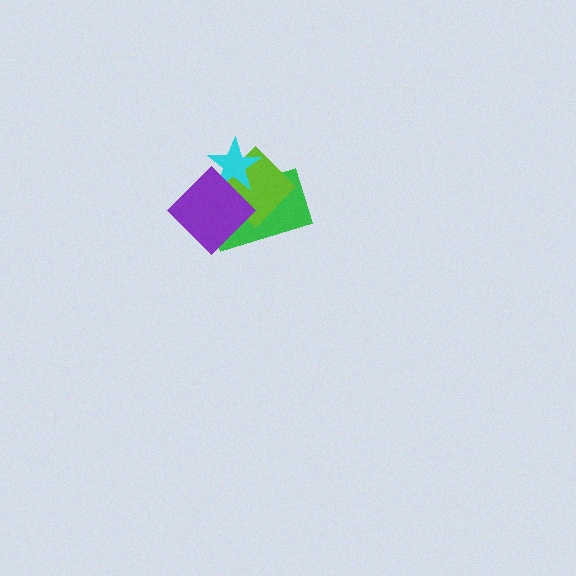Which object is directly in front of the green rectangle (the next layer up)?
The lime diamond is directly in front of the green rectangle.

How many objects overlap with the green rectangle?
3 objects overlap with the green rectangle.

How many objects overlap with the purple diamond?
3 objects overlap with the purple diamond.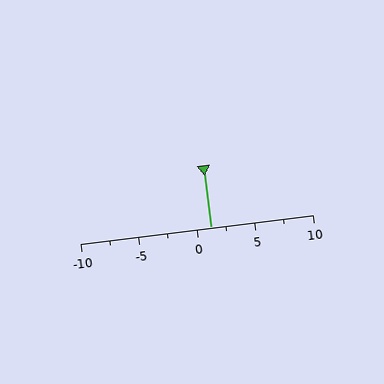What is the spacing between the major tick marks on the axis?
The major ticks are spaced 5 apart.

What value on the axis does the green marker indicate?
The marker indicates approximately 1.2.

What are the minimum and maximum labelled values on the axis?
The axis runs from -10 to 10.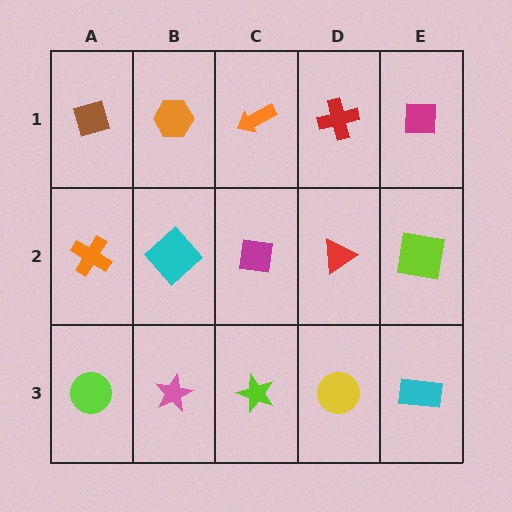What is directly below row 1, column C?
A magenta square.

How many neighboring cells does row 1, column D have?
3.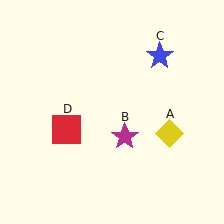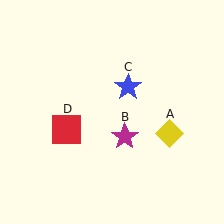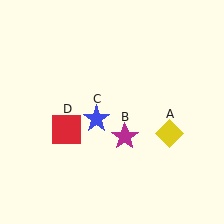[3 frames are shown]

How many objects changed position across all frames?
1 object changed position: blue star (object C).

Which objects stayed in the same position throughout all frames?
Yellow diamond (object A) and magenta star (object B) and red square (object D) remained stationary.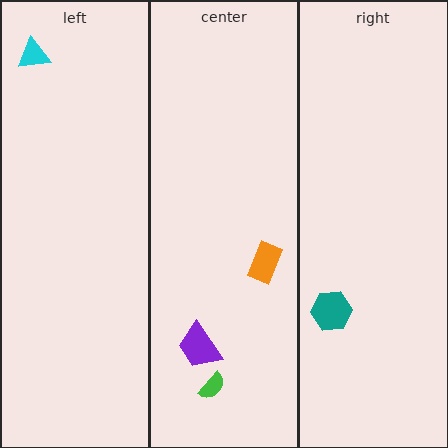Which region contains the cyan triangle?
The left region.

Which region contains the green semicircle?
The center region.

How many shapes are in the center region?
3.